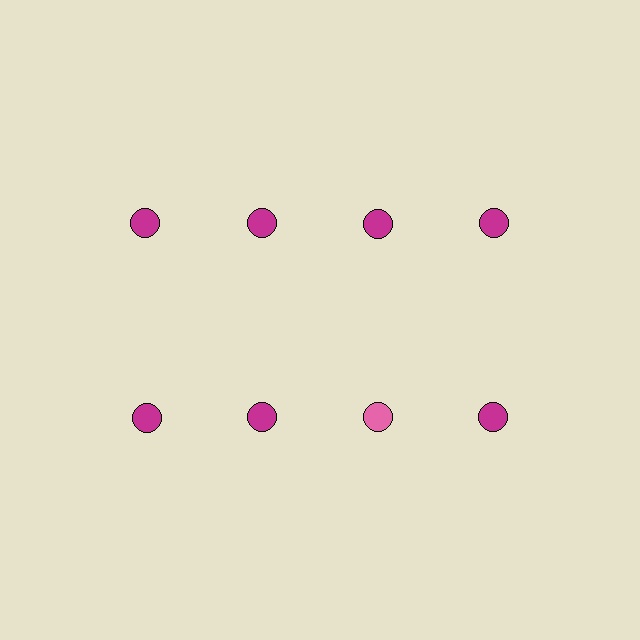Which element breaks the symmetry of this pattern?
The pink circle in the second row, center column breaks the symmetry. All other shapes are magenta circles.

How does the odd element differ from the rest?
It has a different color: pink instead of magenta.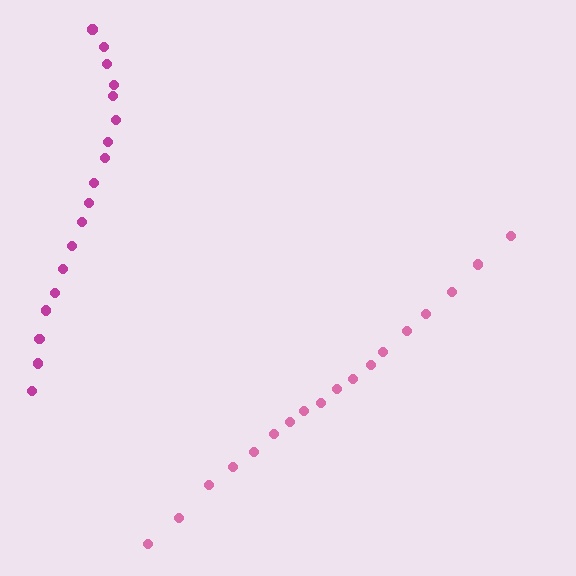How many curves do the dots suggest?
There are 2 distinct paths.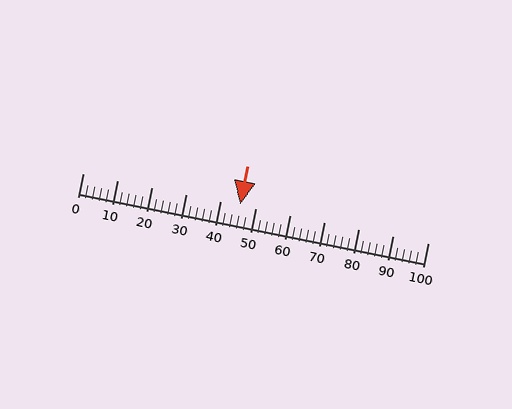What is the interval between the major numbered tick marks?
The major tick marks are spaced 10 units apart.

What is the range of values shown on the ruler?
The ruler shows values from 0 to 100.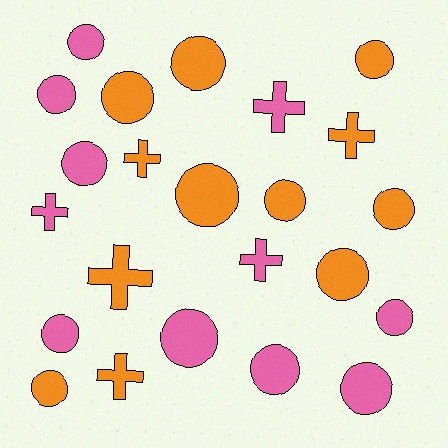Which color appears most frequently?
Orange, with 12 objects.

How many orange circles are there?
There are 8 orange circles.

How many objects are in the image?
There are 23 objects.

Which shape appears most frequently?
Circle, with 16 objects.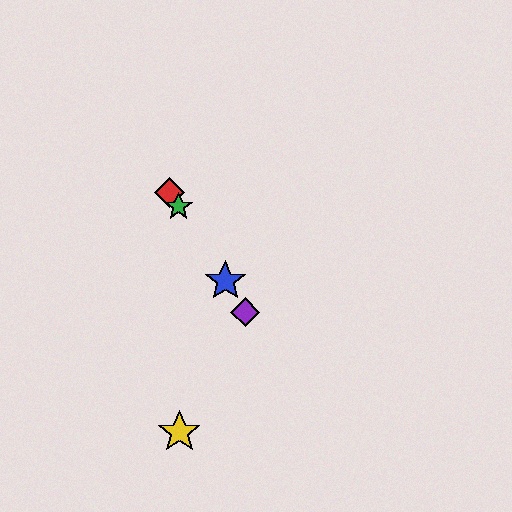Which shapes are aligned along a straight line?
The red diamond, the blue star, the green star, the purple diamond are aligned along a straight line.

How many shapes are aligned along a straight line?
4 shapes (the red diamond, the blue star, the green star, the purple diamond) are aligned along a straight line.